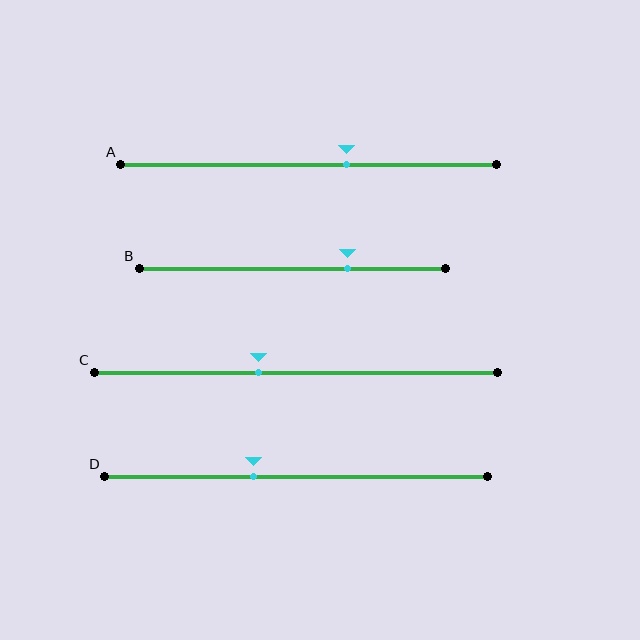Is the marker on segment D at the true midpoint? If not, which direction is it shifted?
No, the marker on segment D is shifted to the left by about 11% of the segment length.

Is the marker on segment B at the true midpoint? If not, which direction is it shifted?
No, the marker on segment B is shifted to the right by about 18% of the segment length.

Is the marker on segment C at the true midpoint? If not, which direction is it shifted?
No, the marker on segment C is shifted to the left by about 9% of the segment length.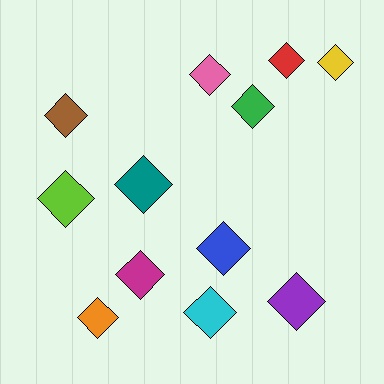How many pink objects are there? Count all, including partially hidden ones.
There is 1 pink object.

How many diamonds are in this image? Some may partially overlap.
There are 12 diamonds.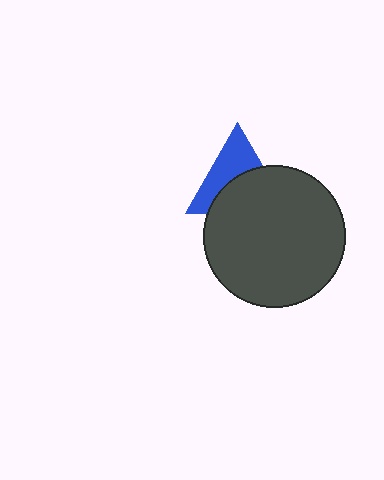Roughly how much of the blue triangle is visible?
About half of it is visible (roughly 48%).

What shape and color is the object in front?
The object in front is a dark gray circle.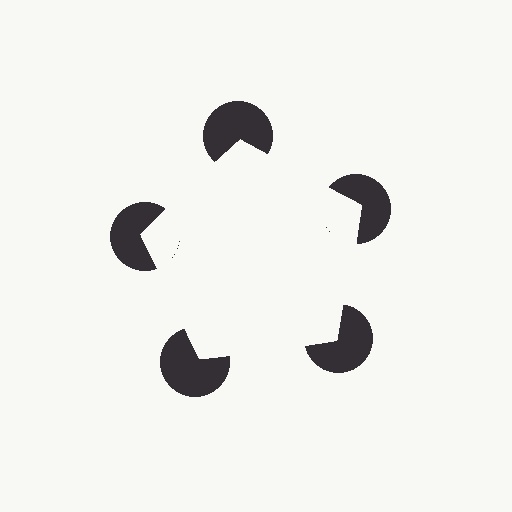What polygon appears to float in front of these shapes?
An illusory pentagon — its edges are inferred from the aligned wedge cuts in the pac-man discs, not physically drawn.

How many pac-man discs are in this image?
There are 5 — one at each vertex of the illusory pentagon.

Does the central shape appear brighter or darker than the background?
It typically appears slightly brighter than the background, even though no actual brightness change is drawn.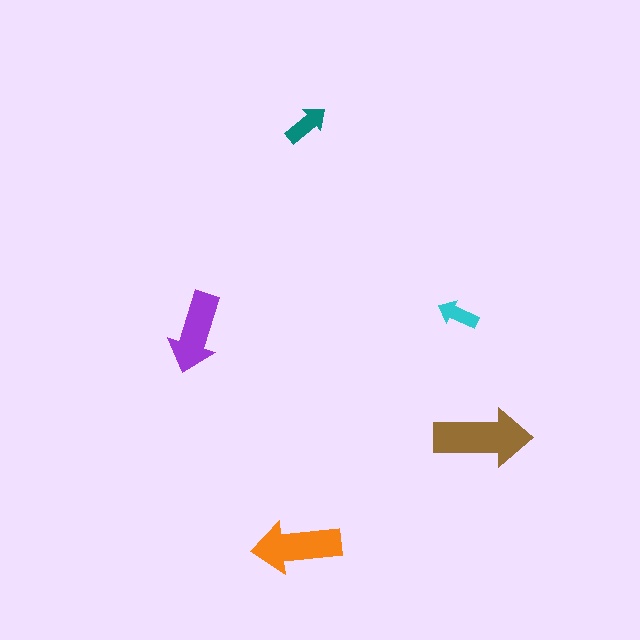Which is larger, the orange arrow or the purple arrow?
The orange one.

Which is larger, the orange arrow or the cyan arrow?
The orange one.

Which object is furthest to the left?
The purple arrow is leftmost.